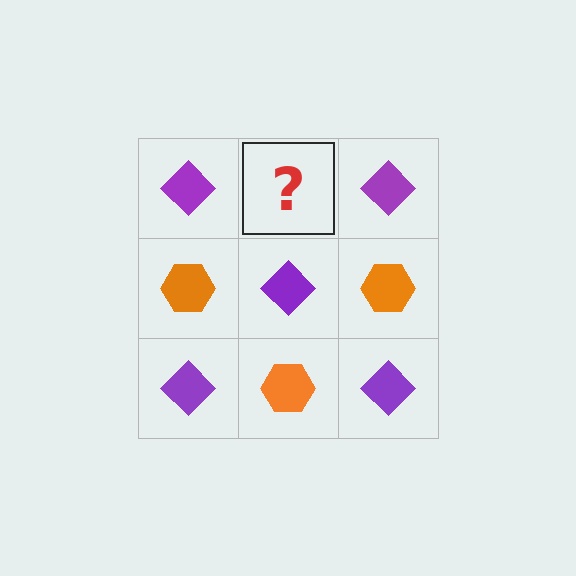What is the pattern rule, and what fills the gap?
The rule is that it alternates purple diamond and orange hexagon in a checkerboard pattern. The gap should be filled with an orange hexagon.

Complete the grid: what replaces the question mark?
The question mark should be replaced with an orange hexagon.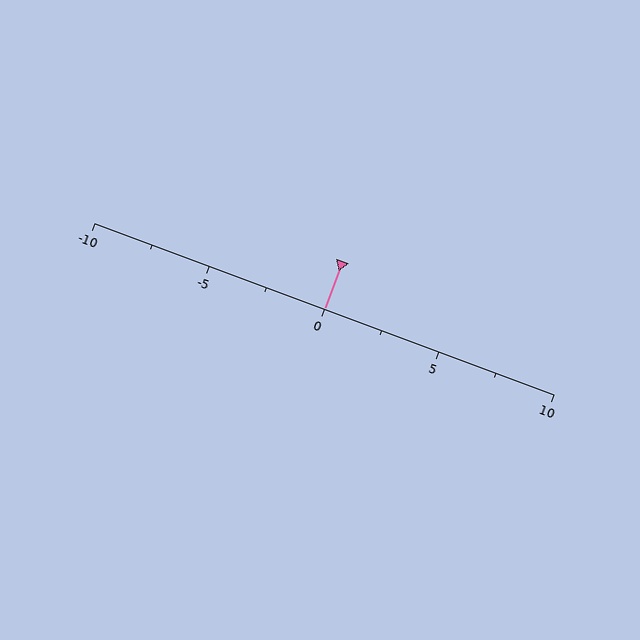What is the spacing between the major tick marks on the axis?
The major ticks are spaced 5 apart.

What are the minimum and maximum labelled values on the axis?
The axis runs from -10 to 10.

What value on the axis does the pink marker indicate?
The marker indicates approximately 0.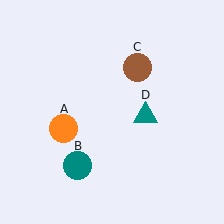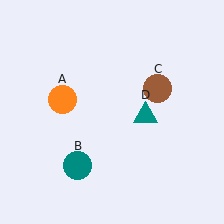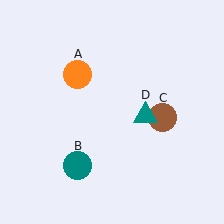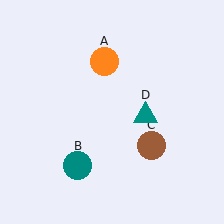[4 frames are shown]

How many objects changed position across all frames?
2 objects changed position: orange circle (object A), brown circle (object C).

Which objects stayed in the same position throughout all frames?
Teal circle (object B) and teal triangle (object D) remained stationary.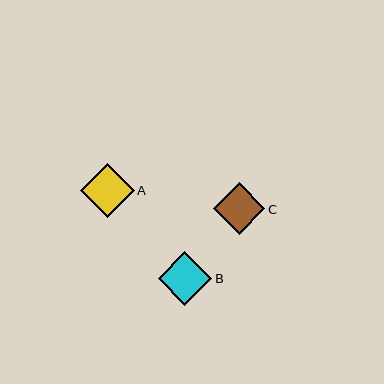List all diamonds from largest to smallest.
From largest to smallest: A, B, C.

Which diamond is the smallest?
Diamond C is the smallest with a size of approximately 52 pixels.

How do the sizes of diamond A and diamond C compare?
Diamond A and diamond C are approximately the same size.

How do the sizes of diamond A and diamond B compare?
Diamond A and diamond B are approximately the same size.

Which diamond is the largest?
Diamond A is the largest with a size of approximately 54 pixels.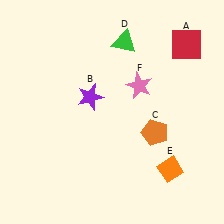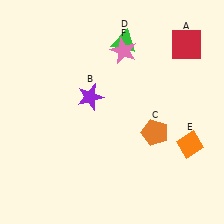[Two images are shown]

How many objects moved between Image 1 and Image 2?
2 objects moved between the two images.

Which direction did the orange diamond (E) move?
The orange diamond (E) moved up.